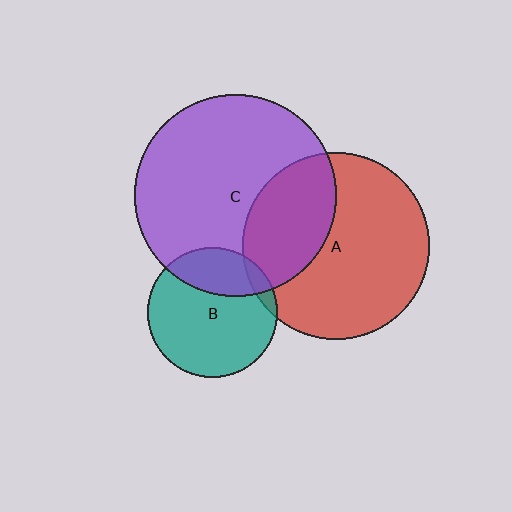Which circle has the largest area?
Circle C (purple).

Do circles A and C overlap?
Yes.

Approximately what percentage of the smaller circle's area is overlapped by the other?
Approximately 35%.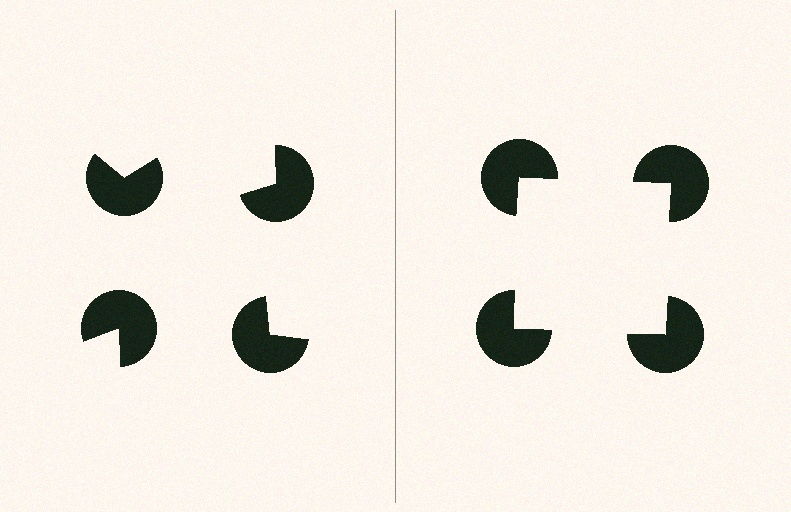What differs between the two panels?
The pac-man discs are positioned identically on both sides; only the wedge orientations differ. On the right they align to a square; on the left they are misaligned.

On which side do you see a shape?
An illusory square appears on the right side. On the left side the wedge cuts are rotated, so no coherent shape forms.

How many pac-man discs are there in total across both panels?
8 — 4 on each side.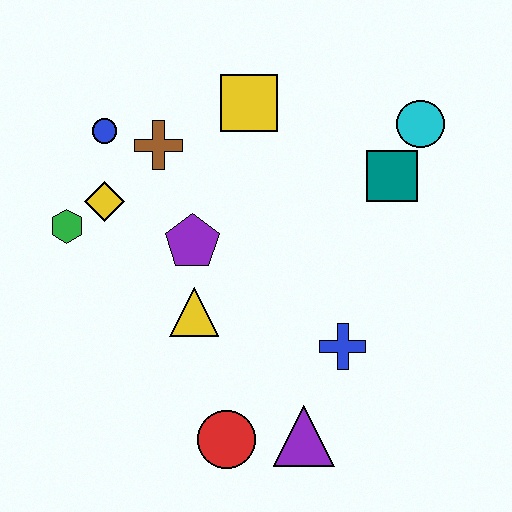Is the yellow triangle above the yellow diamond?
No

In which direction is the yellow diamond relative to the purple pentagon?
The yellow diamond is to the left of the purple pentagon.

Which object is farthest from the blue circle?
The purple triangle is farthest from the blue circle.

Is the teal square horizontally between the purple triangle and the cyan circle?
Yes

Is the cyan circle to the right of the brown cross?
Yes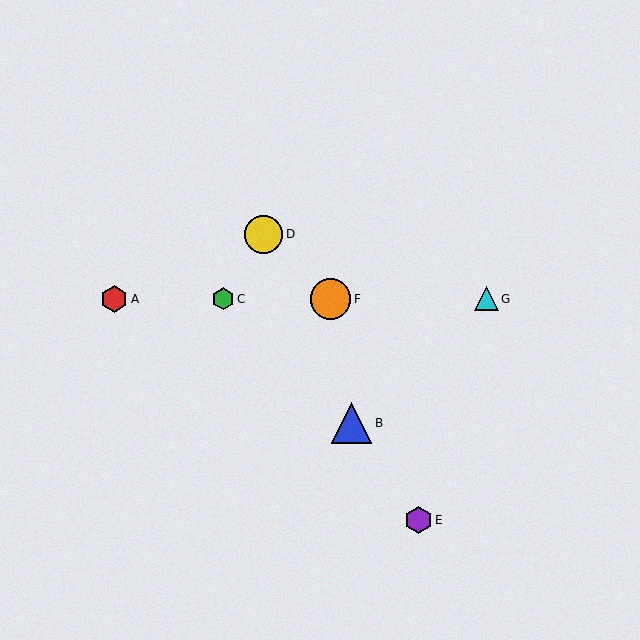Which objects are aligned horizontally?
Objects A, C, F, G are aligned horizontally.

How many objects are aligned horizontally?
4 objects (A, C, F, G) are aligned horizontally.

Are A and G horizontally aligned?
Yes, both are at y≈299.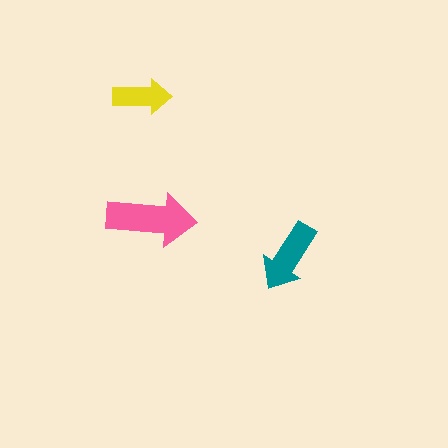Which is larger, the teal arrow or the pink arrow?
The pink one.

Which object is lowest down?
The teal arrow is bottommost.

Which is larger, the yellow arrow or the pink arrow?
The pink one.